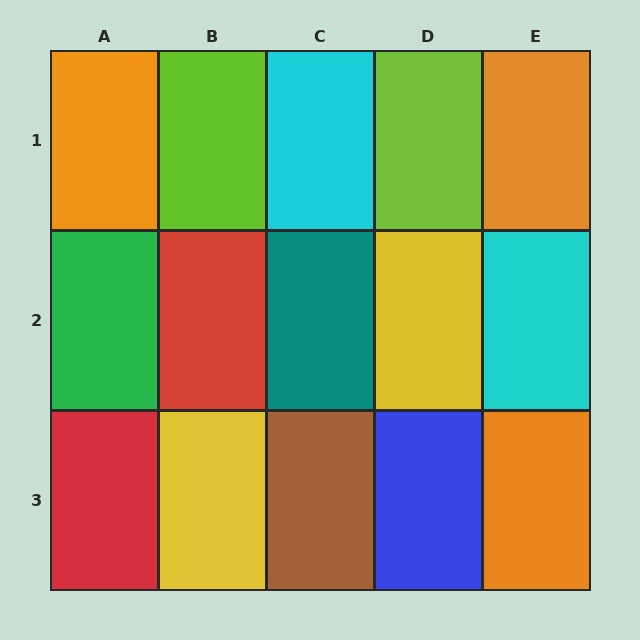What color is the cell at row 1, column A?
Orange.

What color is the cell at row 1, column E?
Orange.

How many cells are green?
1 cell is green.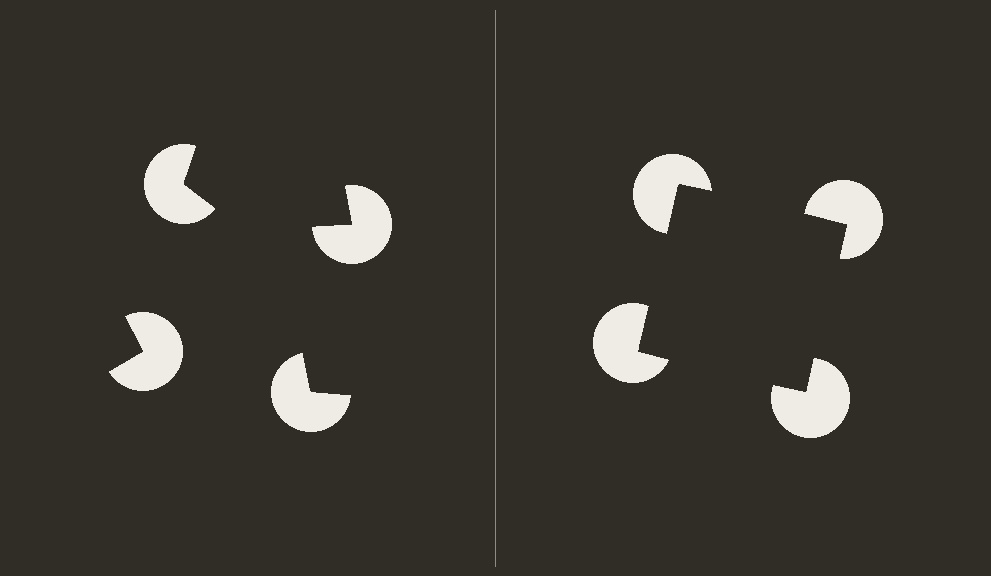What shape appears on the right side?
An illusory square.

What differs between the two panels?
The pac-man discs are positioned identically on both sides; only the wedge orientations differ. On the right they align to a square; on the left they are misaligned.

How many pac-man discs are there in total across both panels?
8 — 4 on each side.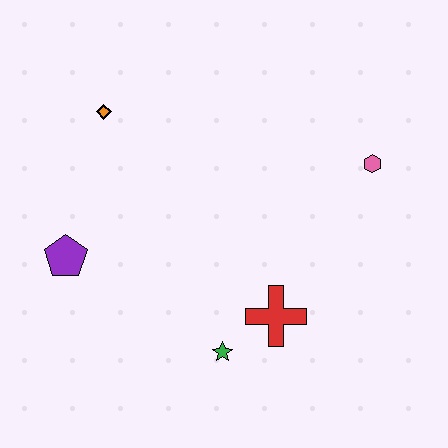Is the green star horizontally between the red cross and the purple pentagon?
Yes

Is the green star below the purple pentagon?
Yes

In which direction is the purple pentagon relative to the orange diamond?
The purple pentagon is below the orange diamond.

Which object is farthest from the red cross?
The orange diamond is farthest from the red cross.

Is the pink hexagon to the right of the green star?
Yes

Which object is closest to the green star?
The red cross is closest to the green star.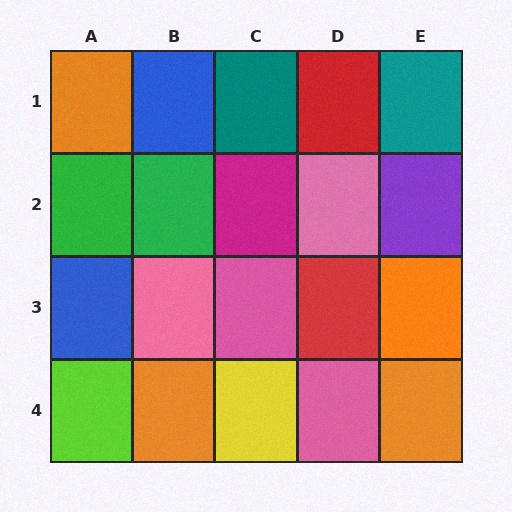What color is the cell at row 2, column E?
Purple.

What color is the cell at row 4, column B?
Orange.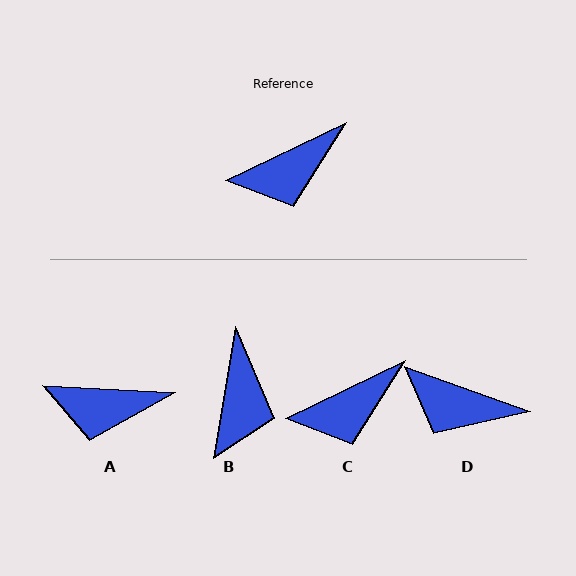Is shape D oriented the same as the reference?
No, it is off by about 45 degrees.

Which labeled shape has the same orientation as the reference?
C.